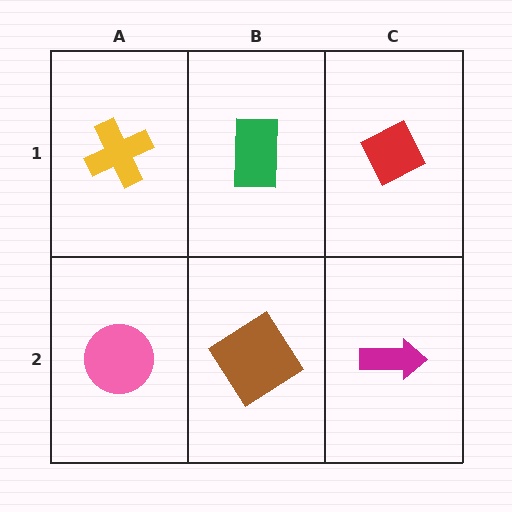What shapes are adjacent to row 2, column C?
A red diamond (row 1, column C), a brown diamond (row 2, column B).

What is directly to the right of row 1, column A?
A green rectangle.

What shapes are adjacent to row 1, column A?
A pink circle (row 2, column A), a green rectangle (row 1, column B).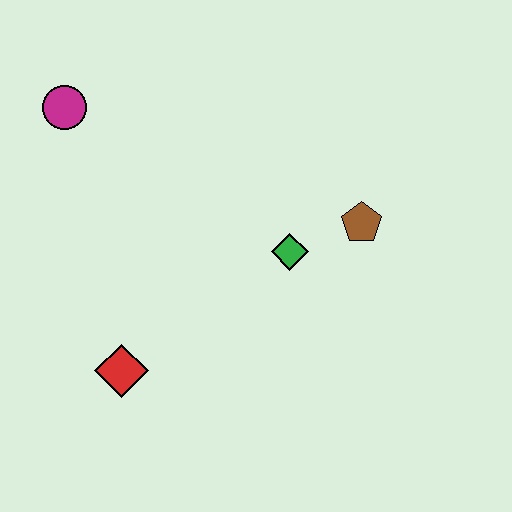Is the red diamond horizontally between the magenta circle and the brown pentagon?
Yes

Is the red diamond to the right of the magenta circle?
Yes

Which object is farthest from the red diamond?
The brown pentagon is farthest from the red diamond.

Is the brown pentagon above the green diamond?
Yes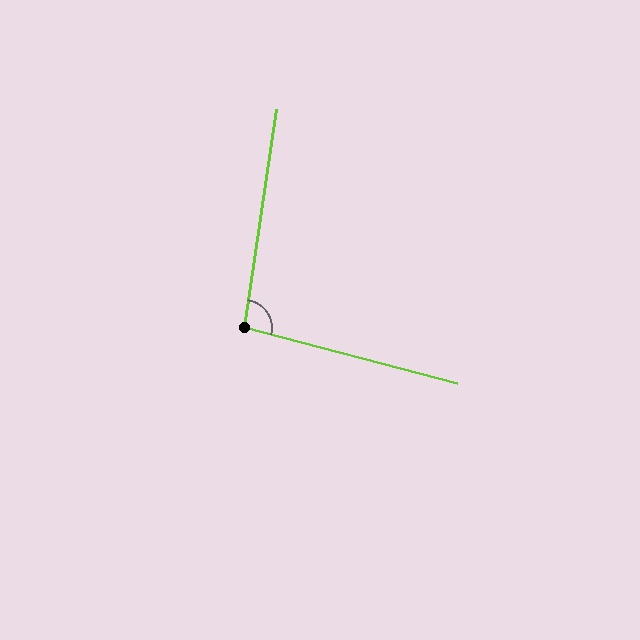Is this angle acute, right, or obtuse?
It is obtuse.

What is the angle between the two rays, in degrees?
Approximately 96 degrees.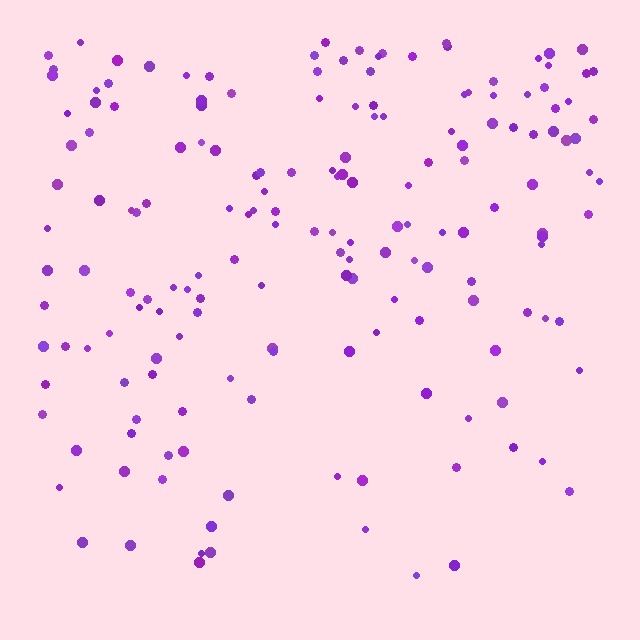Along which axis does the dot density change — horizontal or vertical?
Vertical.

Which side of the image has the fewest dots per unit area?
The bottom.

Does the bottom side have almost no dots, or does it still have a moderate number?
Still a moderate number, just noticeably fewer than the top.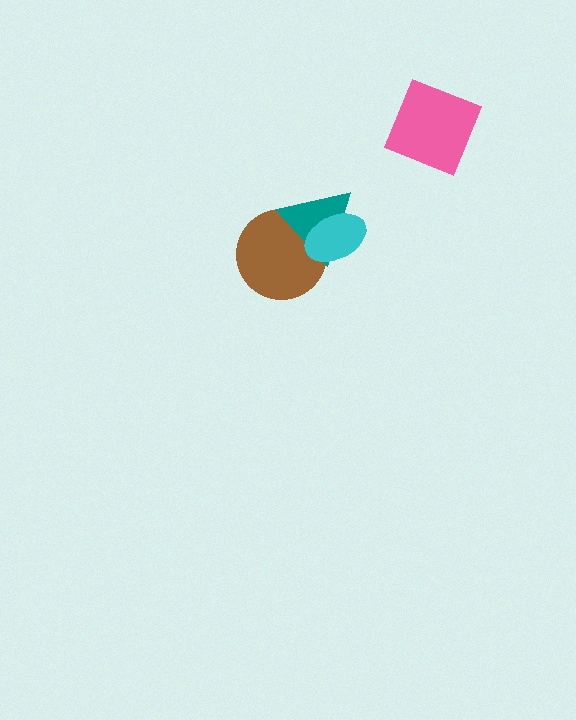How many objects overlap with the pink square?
0 objects overlap with the pink square.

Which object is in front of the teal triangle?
The cyan ellipse is in front of the teal triangle.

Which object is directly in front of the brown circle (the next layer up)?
The teal triangle is directly in front of the brown circle.